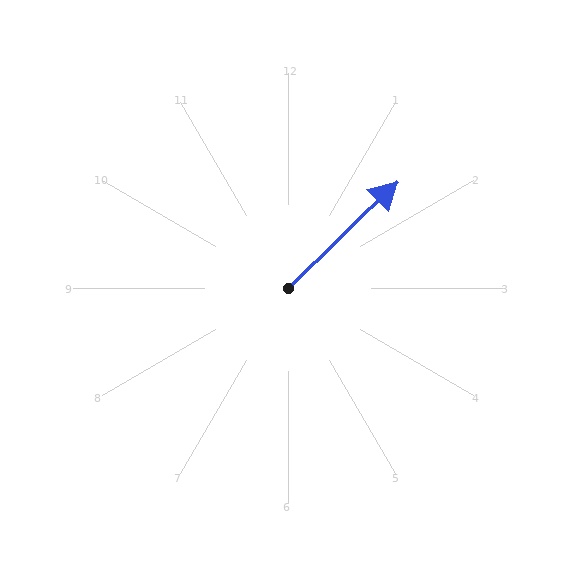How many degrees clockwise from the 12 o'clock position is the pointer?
Approximately 46 degrees.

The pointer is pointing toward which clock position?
Roughly 2 o'clock.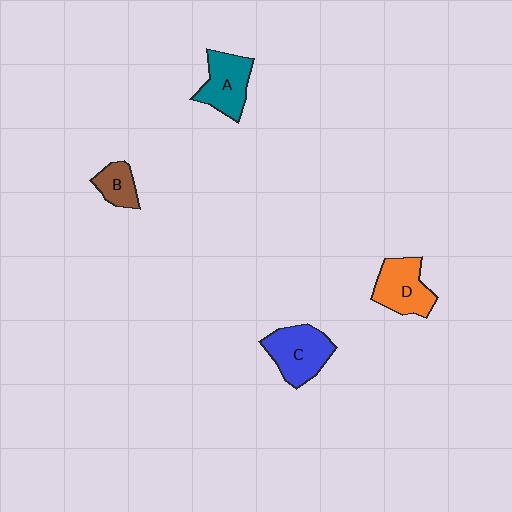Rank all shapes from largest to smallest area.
From largest to smallest: C (blue), D (orange), A (teal), B (brown).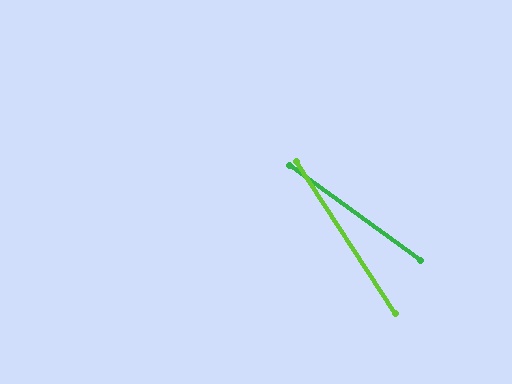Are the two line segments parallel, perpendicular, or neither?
Neither parallel nor perpendicular — they differ by about 21°.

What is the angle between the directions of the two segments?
Approximately 21 degrees.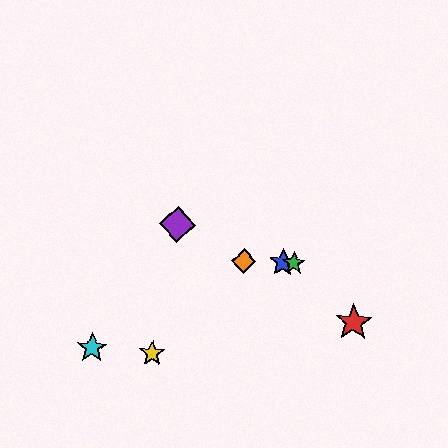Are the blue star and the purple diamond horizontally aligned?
No, the blue star is at y≈263 and the purple diamond is at y≈225.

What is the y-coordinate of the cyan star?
The cyan star is at y≈348.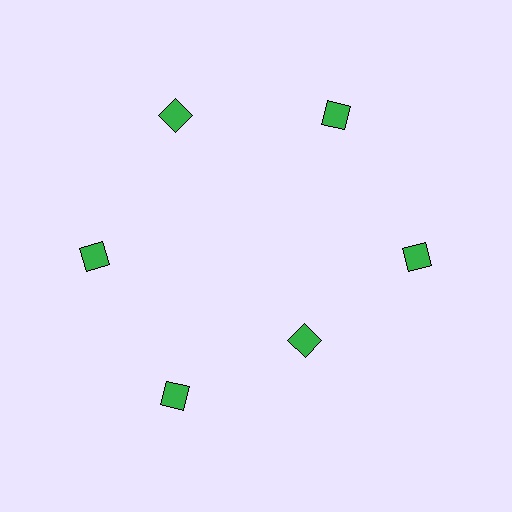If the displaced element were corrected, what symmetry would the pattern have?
It would have 6-fold rotational symmetry — the pattern would map onto itself every 60 degrees.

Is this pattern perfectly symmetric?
No. The 6 green diamonds are arranged in a ring, but one element near the 5 o'clock position is pulled inward toward the center, breaking the 6-fold rotational symmetry.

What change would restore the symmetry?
The symmetry would be restored by moving it outward, back onto the ring so that all 6 diamonds sit at equal angles and equal distance from the center.